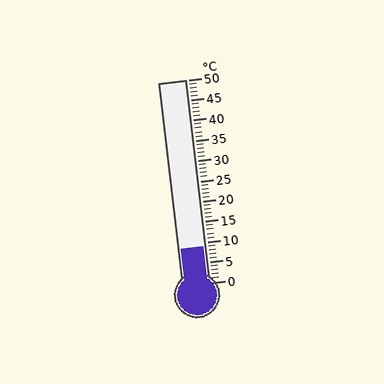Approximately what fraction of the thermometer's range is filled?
The thermometer is filled to approximately 20% of its range.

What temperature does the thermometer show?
The thermometer shows approximately 9°C.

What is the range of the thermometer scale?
The thermometer scale ranges from 0°C to 50°C.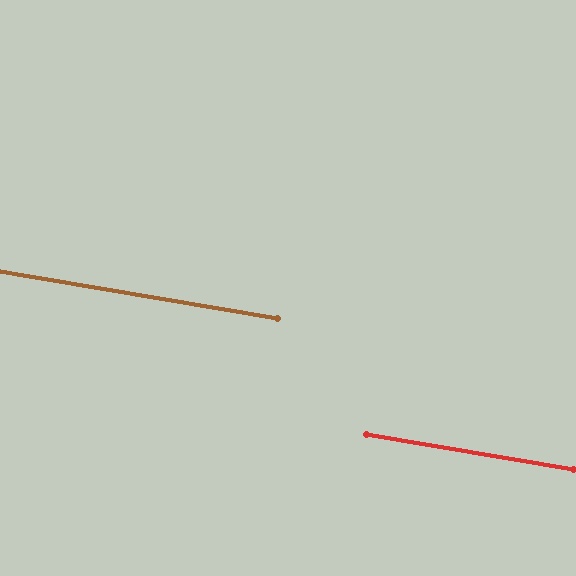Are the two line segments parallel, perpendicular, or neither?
Parallel — their directions differ by only 0.0°.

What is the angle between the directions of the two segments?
Approximately 0 degrees.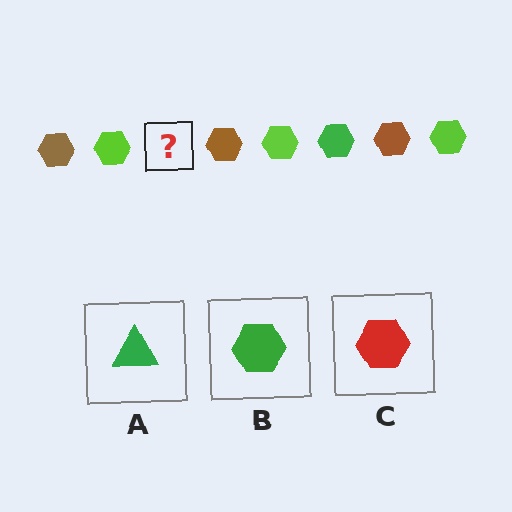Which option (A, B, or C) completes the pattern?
B.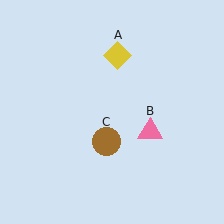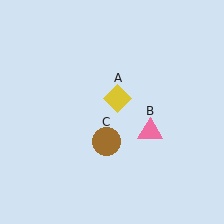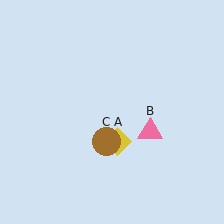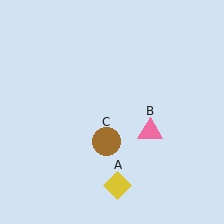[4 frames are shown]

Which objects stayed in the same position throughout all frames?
Pink triangle (object B) and brown circle (object C) remained stationary.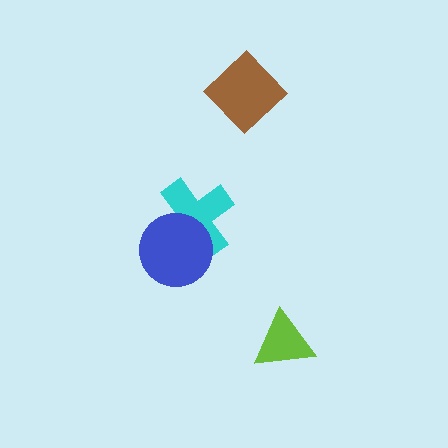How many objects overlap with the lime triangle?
0 objects overlap with the lime triangle.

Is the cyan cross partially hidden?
Yes, it is partially covered by another shape.